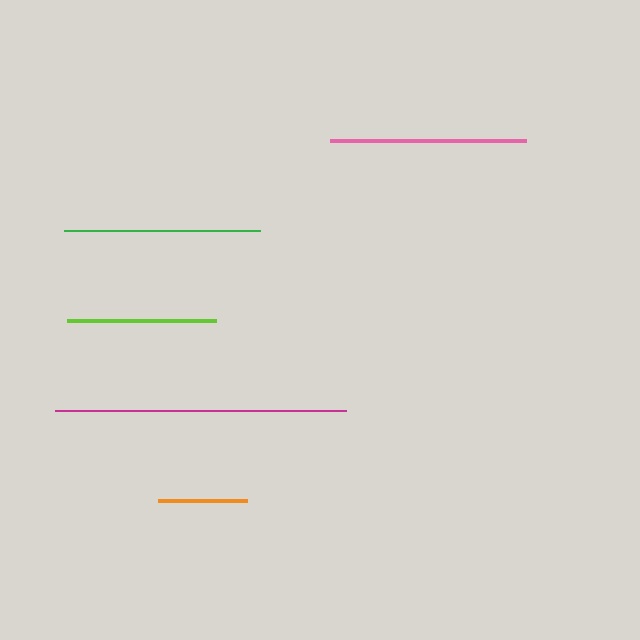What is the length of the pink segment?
The pink segment is approximately 196 pixels long.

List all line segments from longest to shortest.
From longest to shortest: magenta, pink, green, lime, orange.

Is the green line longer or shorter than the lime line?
The green line is longer than the lime line.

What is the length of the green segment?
The green segment is approximately 196 pixels long.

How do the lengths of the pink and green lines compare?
The pink and green lines are approximately the same length.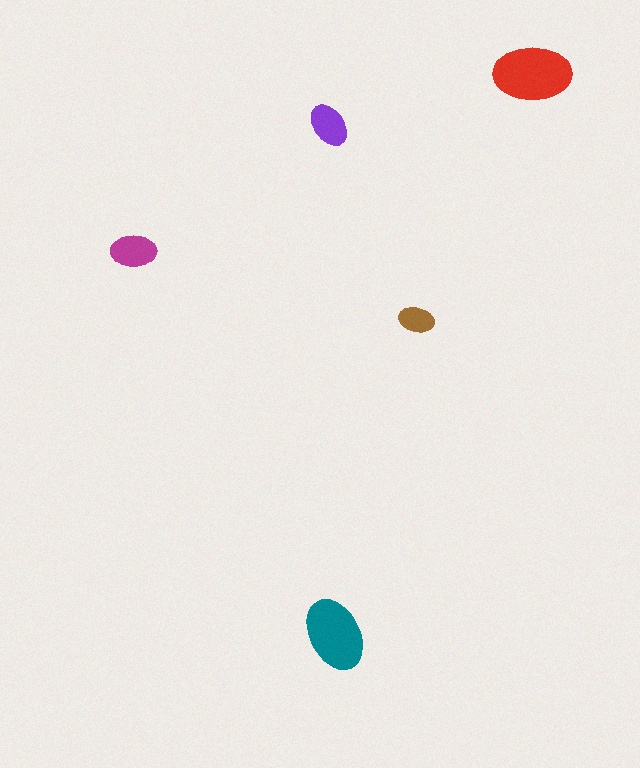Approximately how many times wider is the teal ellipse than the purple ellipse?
About 1.5 times wider.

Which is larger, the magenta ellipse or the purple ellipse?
The magenta one.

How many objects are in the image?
There are 5 objects in the image.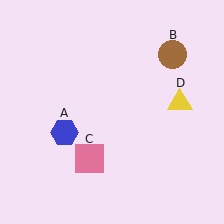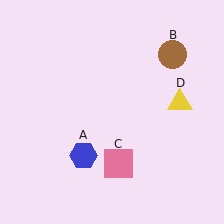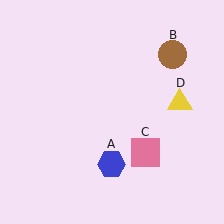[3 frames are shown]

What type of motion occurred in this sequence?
The blue hexagon (object A), pink square (object C) rotated counterclockwise around the center of the scene.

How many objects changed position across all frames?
2 objects changed position: blue hexagon (object A), pink square (object C).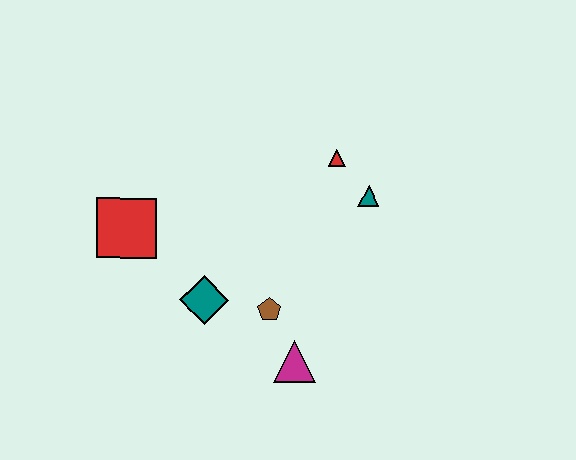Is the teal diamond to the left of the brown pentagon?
Yes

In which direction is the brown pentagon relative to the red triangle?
The brown pentagon is below the red triangle.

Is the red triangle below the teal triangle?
No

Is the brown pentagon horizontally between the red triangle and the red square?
Yes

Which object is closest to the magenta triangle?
The brown pentagon is closest to the magenta triangle.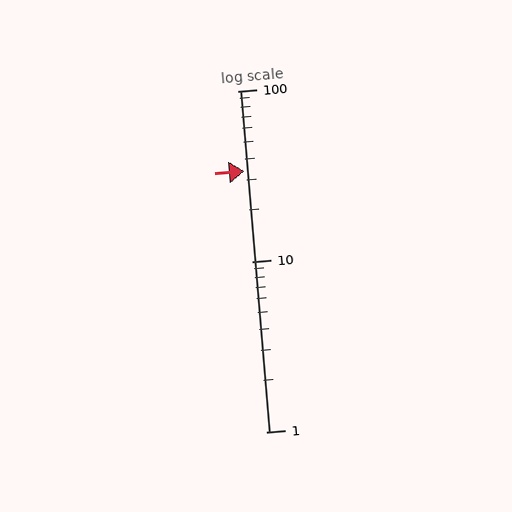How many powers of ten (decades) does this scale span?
The scale spans 2 decades, from 1 to 100.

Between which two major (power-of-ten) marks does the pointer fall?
The pointer is between 10 and 100.